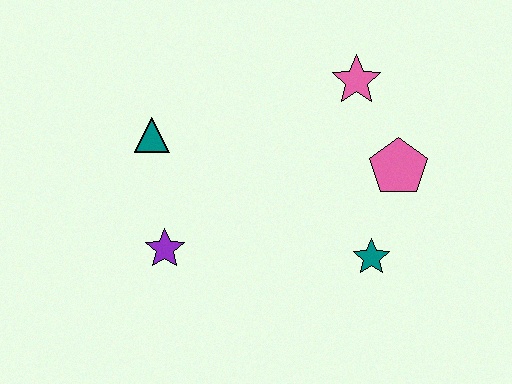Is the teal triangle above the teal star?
Yes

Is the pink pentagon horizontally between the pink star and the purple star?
No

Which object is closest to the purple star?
The teal triangle is closest to the purple star.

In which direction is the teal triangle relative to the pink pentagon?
The teal triangle is to the left of the pink pentagon.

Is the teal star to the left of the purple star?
No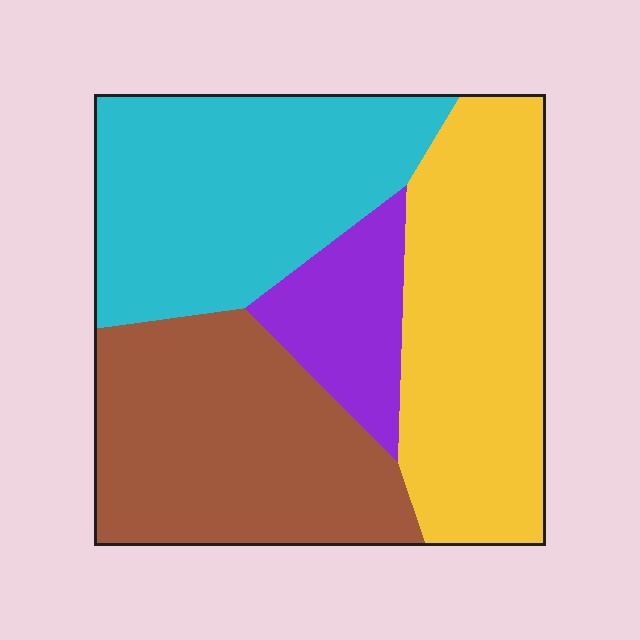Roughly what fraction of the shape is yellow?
Yellow covers around 30% of the shape.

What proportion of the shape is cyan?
Cyan covers about 30% of the shape.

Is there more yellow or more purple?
Yellow.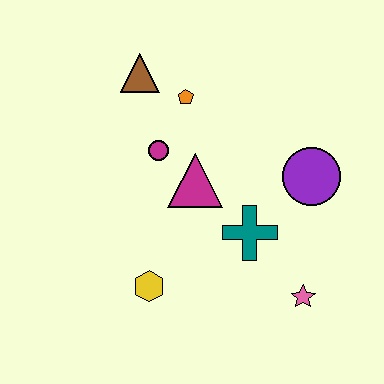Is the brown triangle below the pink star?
No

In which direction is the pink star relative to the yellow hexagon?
The pink star is to the right of the yellow hexagon.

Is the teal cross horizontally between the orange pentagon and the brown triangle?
No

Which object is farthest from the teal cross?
The brown triangle is farthest from the teal cross.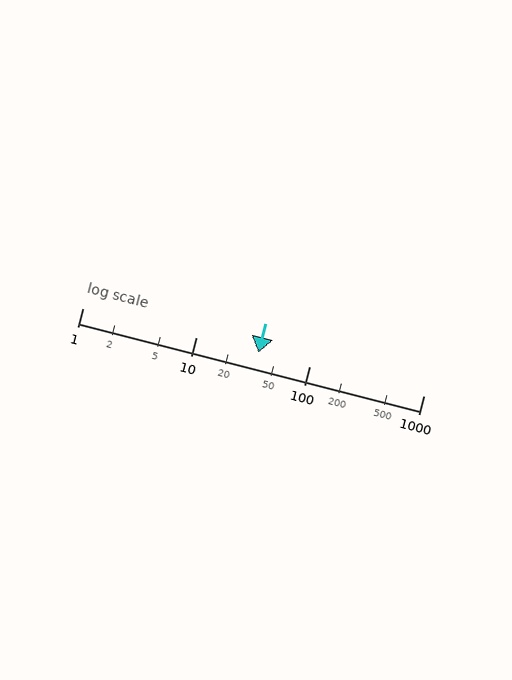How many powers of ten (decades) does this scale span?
The scale spans 3 decades, from 1 to 1000.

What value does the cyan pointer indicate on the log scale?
The pointer indicates approximately 35.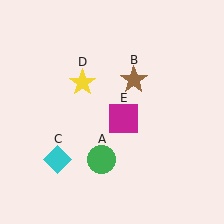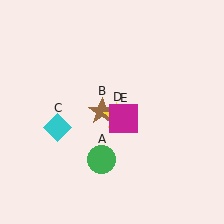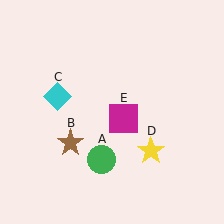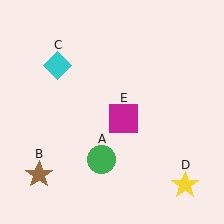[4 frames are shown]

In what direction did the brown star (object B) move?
The brown star (object B) moved down and to the left.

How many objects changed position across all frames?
3 objects changed position: brown star (object B), cyan diamond (object C), yellow star (object D).